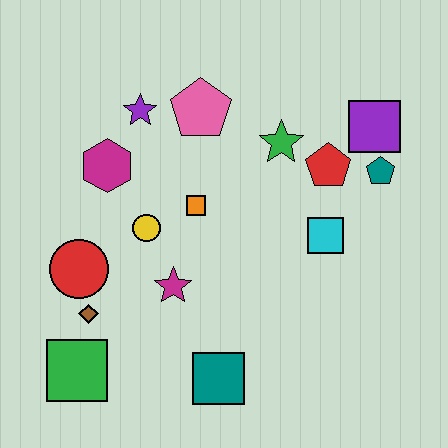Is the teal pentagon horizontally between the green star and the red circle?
No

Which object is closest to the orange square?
The yellow circle is closest to the orange square.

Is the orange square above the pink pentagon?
No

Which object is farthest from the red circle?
The purple square is farthest from the red circle.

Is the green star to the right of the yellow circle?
Yes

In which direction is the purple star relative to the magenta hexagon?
The purple star is above the magenta hexagon.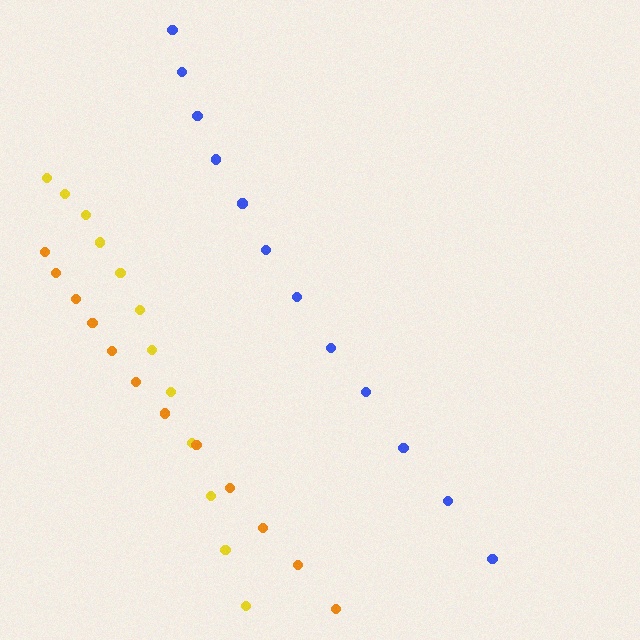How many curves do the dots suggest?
There are 3 distinct paths.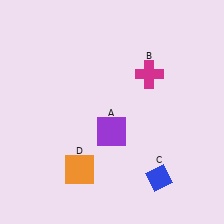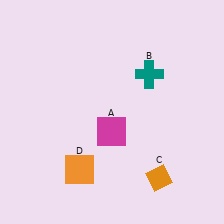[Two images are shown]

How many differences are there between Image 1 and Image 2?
There are 3 differences between the two images.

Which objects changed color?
A changed from purple to magenta. B changed from magenta to teal. C changed from blue to orange.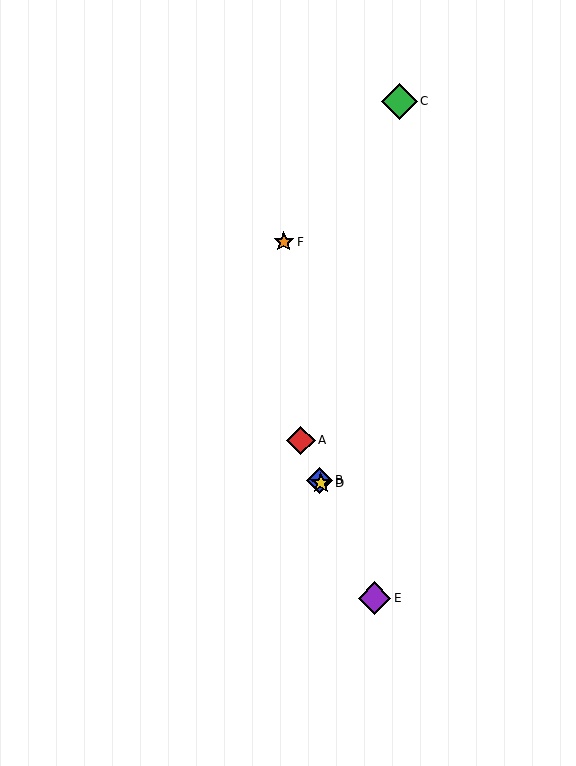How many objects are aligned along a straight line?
4 objects (A, B, D, E) are aligned along a straight line.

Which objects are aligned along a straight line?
Objects A, B, D, E are aligned along a straight line.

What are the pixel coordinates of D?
Object D is at (321, 483).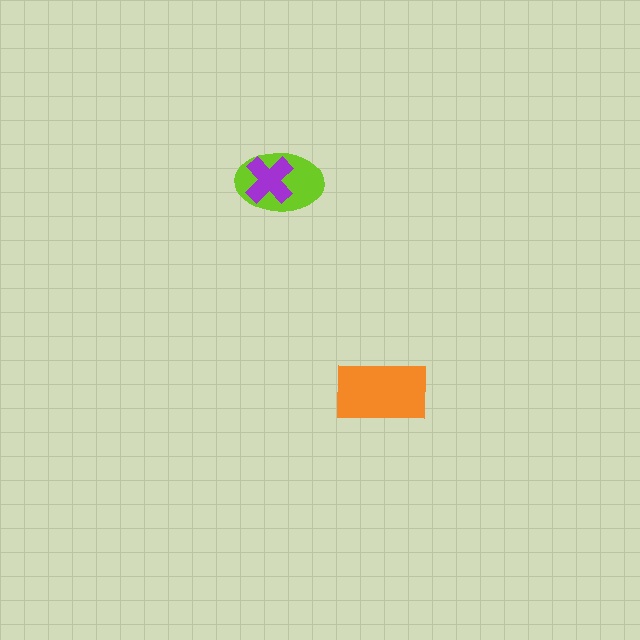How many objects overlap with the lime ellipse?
1 object overlaps with the lime ellipse.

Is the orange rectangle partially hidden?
No, no other shape covers it.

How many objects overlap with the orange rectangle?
0 objects overlap with the orange rectangle.